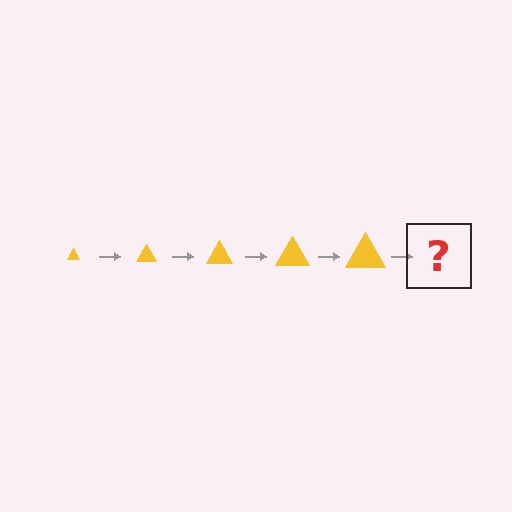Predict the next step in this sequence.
The next step is a yellow triangle, larger than the previous one.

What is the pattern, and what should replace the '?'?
The pattern is that the triangle gets progressively larger each step. The '?' should be a yellow triangle, larger than the previous one.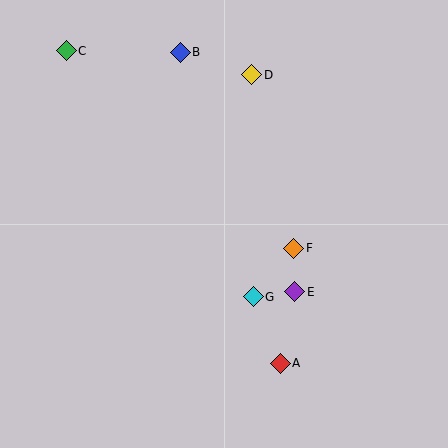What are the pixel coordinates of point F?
Point F is at (294, 248).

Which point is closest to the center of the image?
Point F at (294, 248) is closest to the center.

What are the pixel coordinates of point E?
Point E is at (295, 292).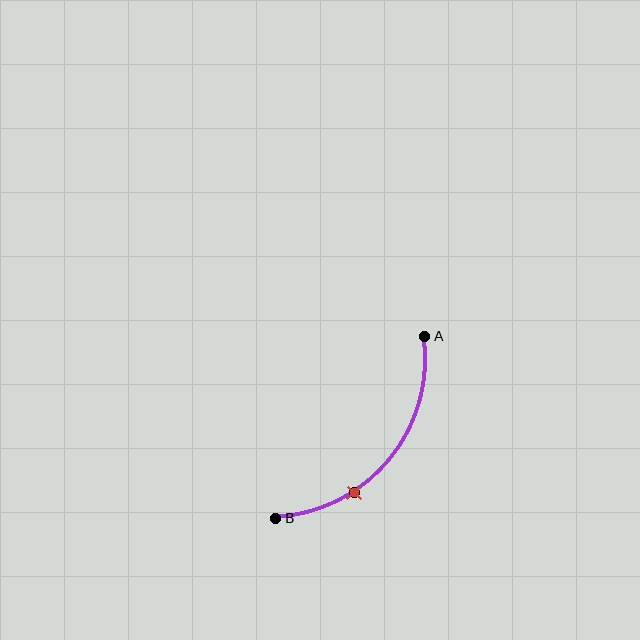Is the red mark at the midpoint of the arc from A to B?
No. The red mark lies on the arc but is closer to endpoint B. The arc midpoint would be at the point on the curve equidistant along the arc from both A and B.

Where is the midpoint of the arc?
The arc midpoint is the point on the curve farthest from the straight line joining A and B. It sits below and to the right of that line.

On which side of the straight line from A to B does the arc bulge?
The arc bulges below and to the right of the straight line connecting A and B.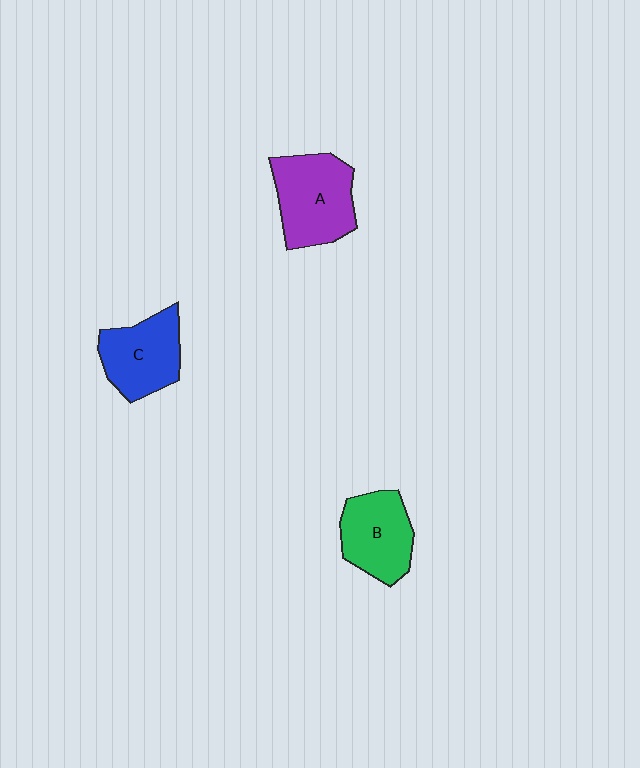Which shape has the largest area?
Shape A (purple).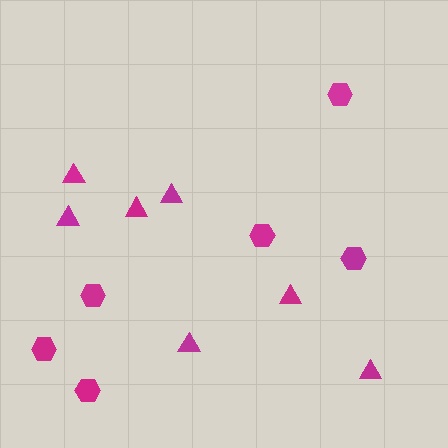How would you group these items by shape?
There are 2 groups: one group of hexagons (6) and one group of triangles (7).